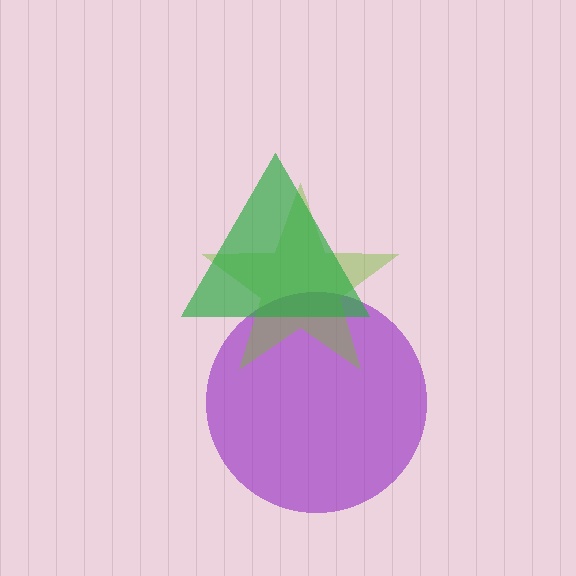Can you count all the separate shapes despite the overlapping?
Yes, there are 3 separate shapes.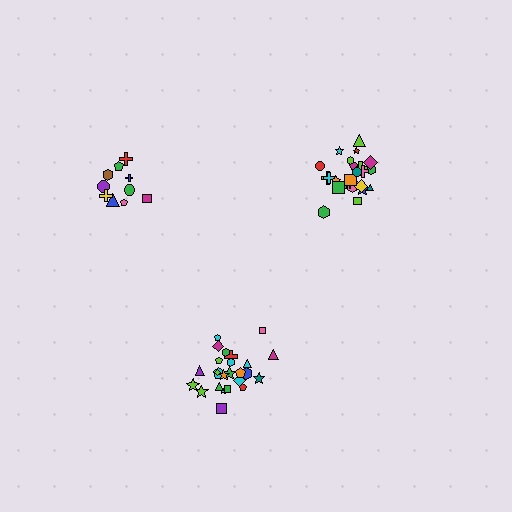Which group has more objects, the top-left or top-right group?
The top-right group.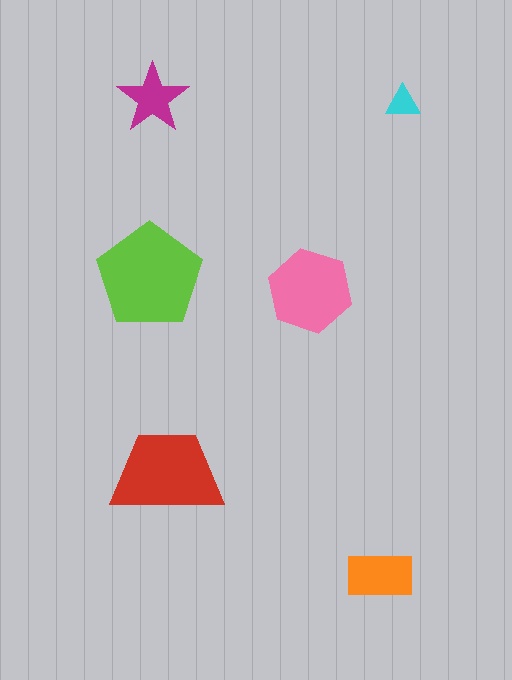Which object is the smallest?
The cyan triangle.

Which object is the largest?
The lime pentagon.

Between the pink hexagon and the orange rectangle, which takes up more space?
The pink hexagon.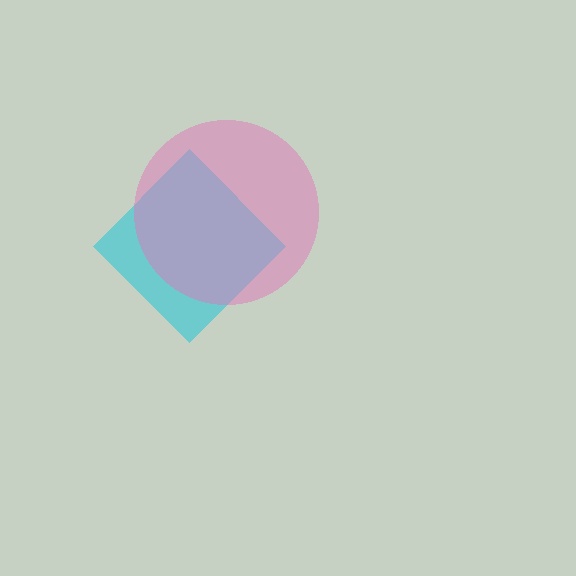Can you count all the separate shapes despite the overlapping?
Yes, there are 2 separate shapes.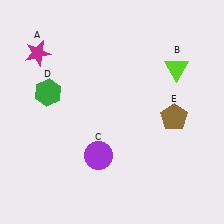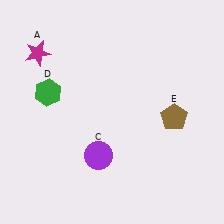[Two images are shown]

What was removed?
The lime triangle (B) was removed in Image 2.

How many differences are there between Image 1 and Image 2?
There is 1 difference between the two images.